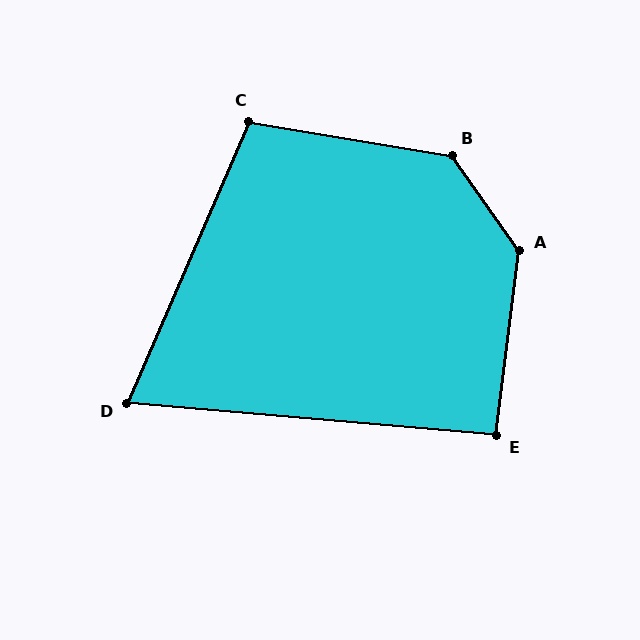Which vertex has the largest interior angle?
A, at approximately 138 degrees.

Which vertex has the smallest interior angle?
D, at approximately 72 degrees.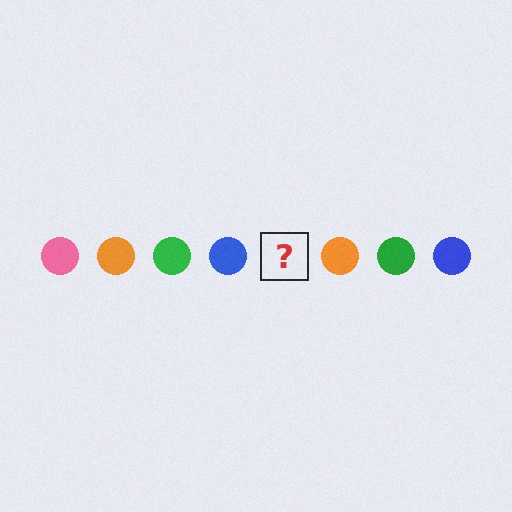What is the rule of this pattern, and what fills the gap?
The rule is that the pattern cycles through pink, orange, green, blue circles. The gap should be filled with a pink circle.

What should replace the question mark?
The question mark should be replaced with a pink circle.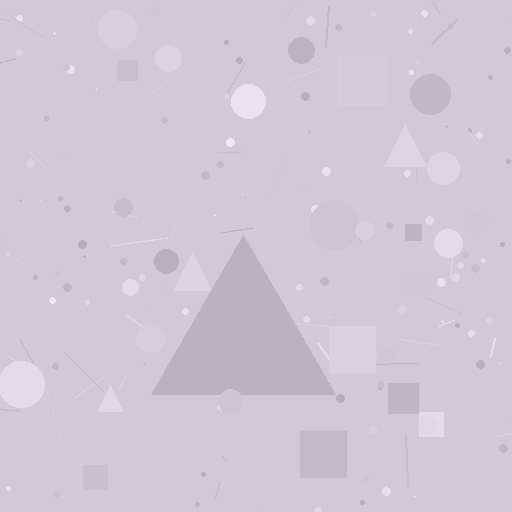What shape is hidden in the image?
A triangle is hidden in the image.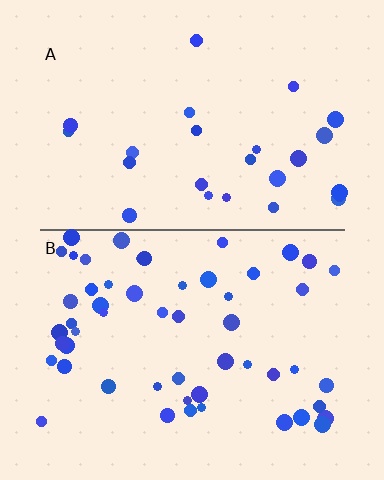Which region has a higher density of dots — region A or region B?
B (the bottom).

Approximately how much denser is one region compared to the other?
Approximately 2.1× — region B over region A.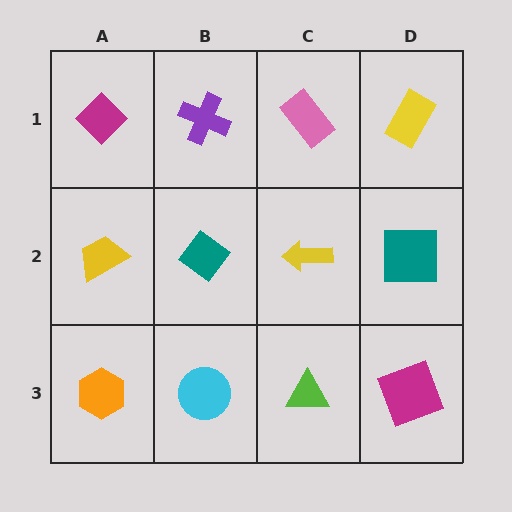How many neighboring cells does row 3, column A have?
2.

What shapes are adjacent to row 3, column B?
A teal diamond (row 2, column B), an orange hexagon (row 3, column A), a lime triangle (row 3, column C).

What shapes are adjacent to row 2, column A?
A magenta diamond (row 1, column A), an orange hexagon (row 3, column A), a teal diamond (row 2, column B).